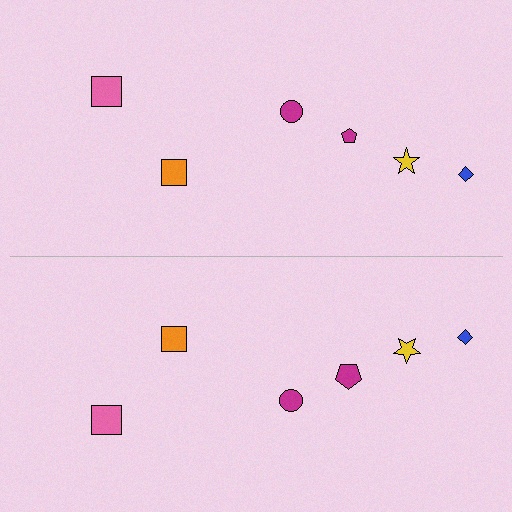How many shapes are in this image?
There are 12 shapes in this image.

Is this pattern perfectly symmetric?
No, the pattern is not perfectly symmetric. The magenta pentagon on the bottom side has a different size than its mirror counterpart.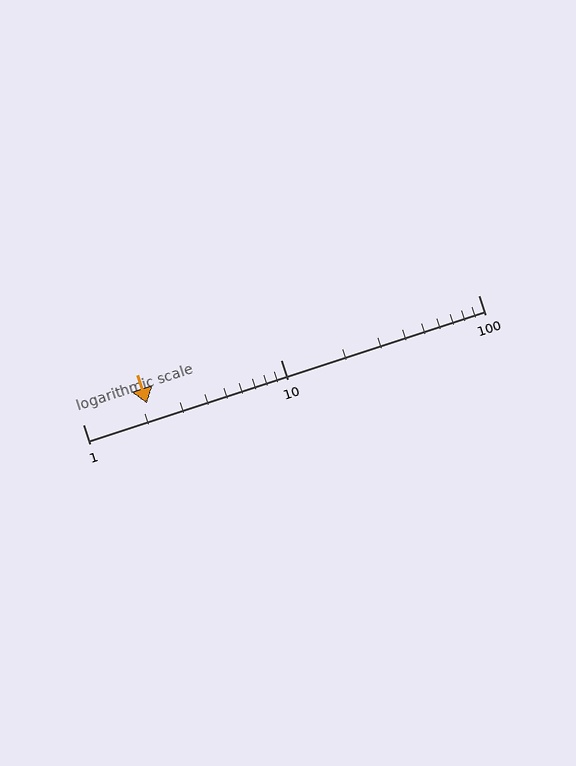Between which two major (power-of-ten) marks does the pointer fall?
The pointer is between 1 and 10.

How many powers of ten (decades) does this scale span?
The scale spans 2 decades, from 1 to 100.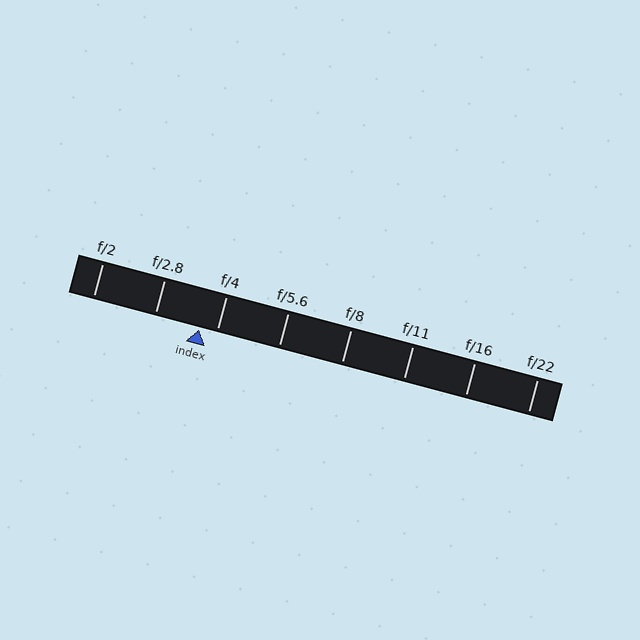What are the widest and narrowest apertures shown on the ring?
The widest aperture shown is f/2 and the narrowest is f/22.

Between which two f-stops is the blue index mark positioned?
The index mark is between f/2.8 and f/4.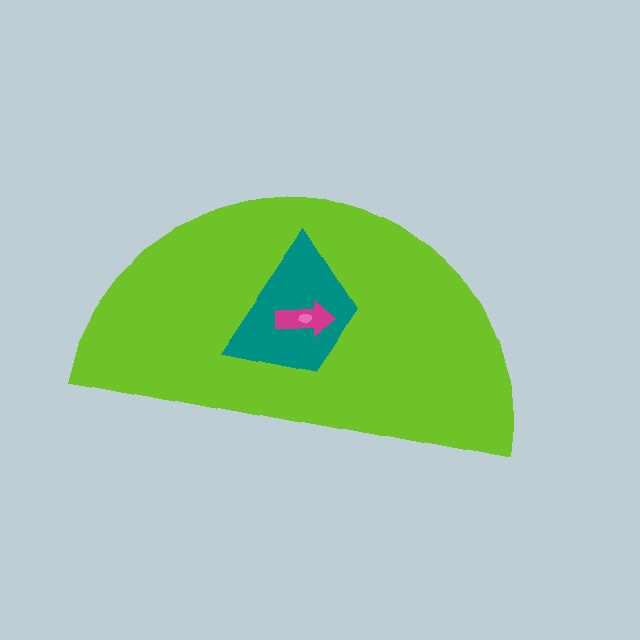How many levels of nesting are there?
4.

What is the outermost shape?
The lime semicircle.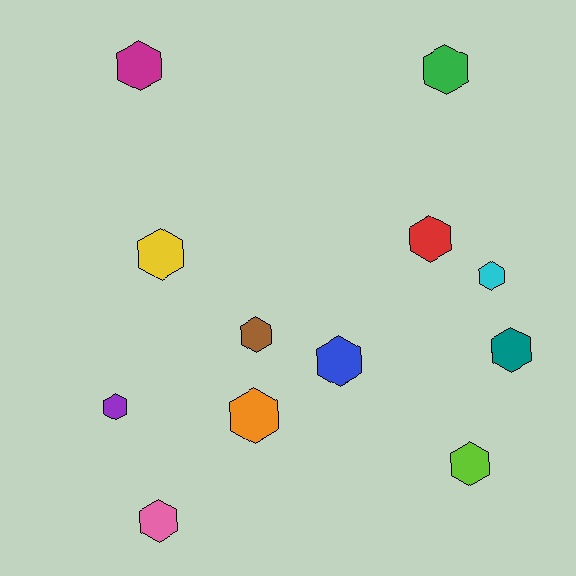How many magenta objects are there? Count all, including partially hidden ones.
There is 1 magenta object.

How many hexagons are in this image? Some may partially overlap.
There are 12 hexagons.